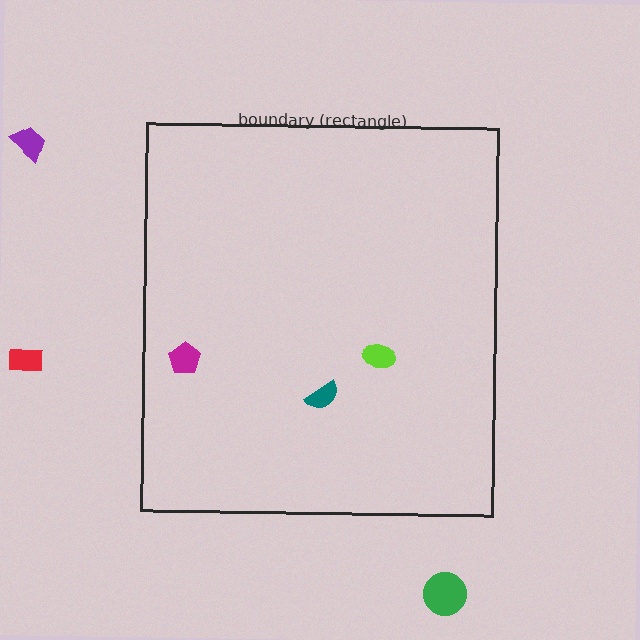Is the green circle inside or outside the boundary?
Outside.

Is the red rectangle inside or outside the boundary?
Outside.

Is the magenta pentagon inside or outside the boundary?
Inside.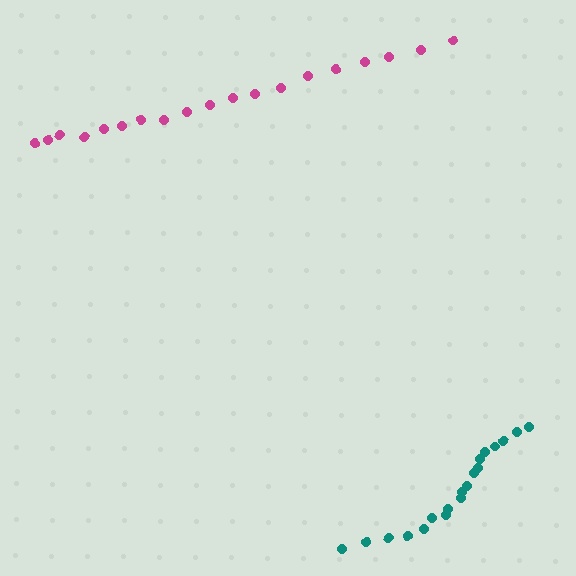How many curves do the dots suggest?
There are 2 distinct paths.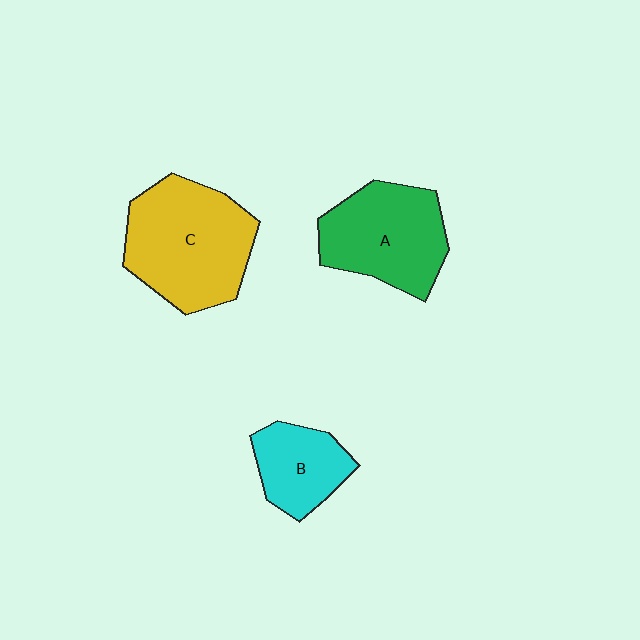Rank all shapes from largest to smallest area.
From largest to smallest: C (yellow), A (green), B (cyan).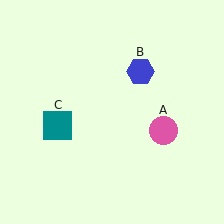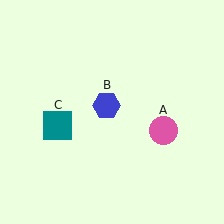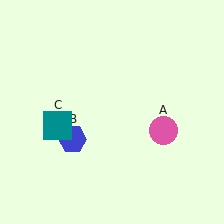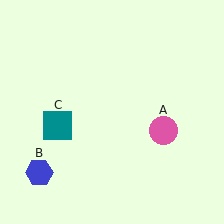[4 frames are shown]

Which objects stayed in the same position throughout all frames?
Pink circle (object A) and teal square (object C) remained stationary.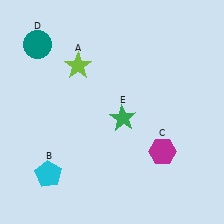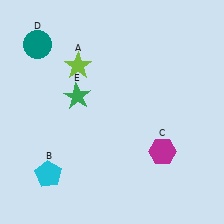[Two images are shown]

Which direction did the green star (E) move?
The green star (E) moved left.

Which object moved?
The green star (E) moved left.